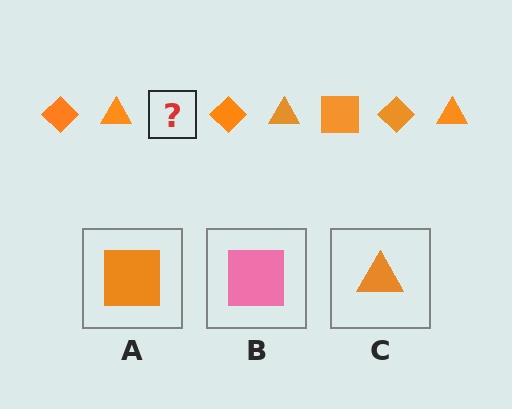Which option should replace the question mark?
Option A.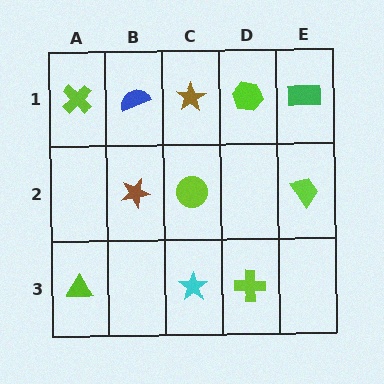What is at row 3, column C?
A cyan star.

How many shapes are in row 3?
3 shapes.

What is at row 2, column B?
A brown star.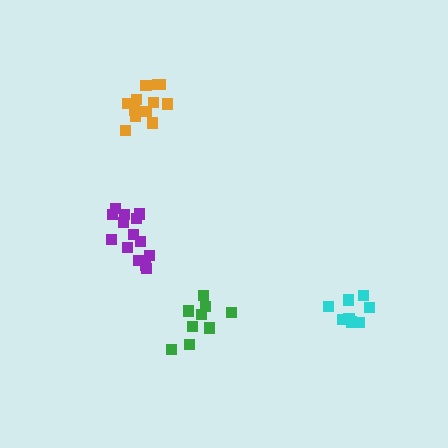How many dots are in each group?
Group 1: 14 dots, Group 2: 13 dots, Group 3: 9 dots, Group 4: 9 dots (45 total).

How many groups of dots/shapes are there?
There are 4 groups.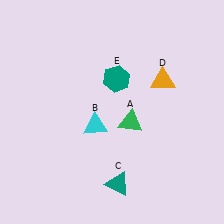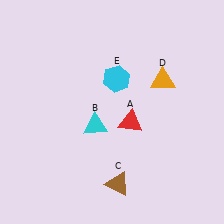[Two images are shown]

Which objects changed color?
A changed from green to red. C changed from teal to brown. E changed from teal to cyan.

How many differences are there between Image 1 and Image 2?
There are 3 differences between the two images.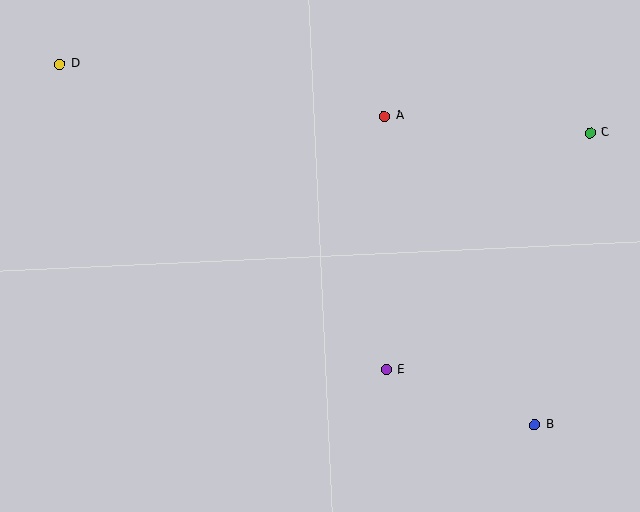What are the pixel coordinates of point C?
Point C is at (590, 133).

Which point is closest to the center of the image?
Point E at (387, 370) is closest to the center.